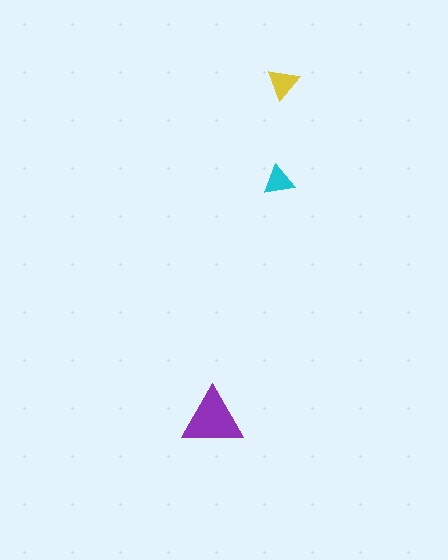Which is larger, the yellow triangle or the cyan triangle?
The yellow one.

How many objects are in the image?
There are 3 objects in the image.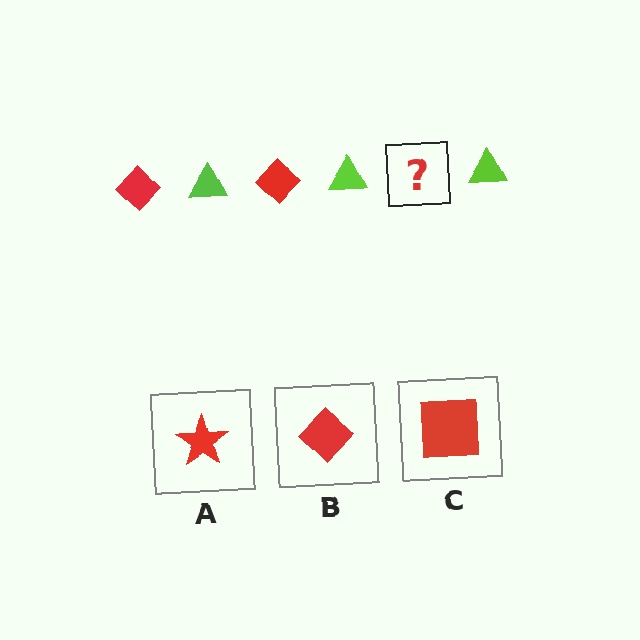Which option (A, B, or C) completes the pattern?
B.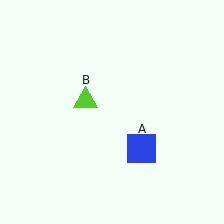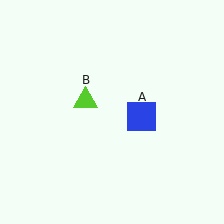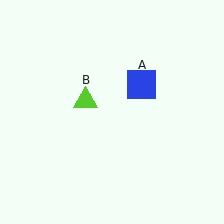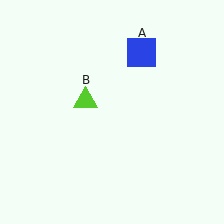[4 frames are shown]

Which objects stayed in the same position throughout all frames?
Lime triangle (object B) remained stationary.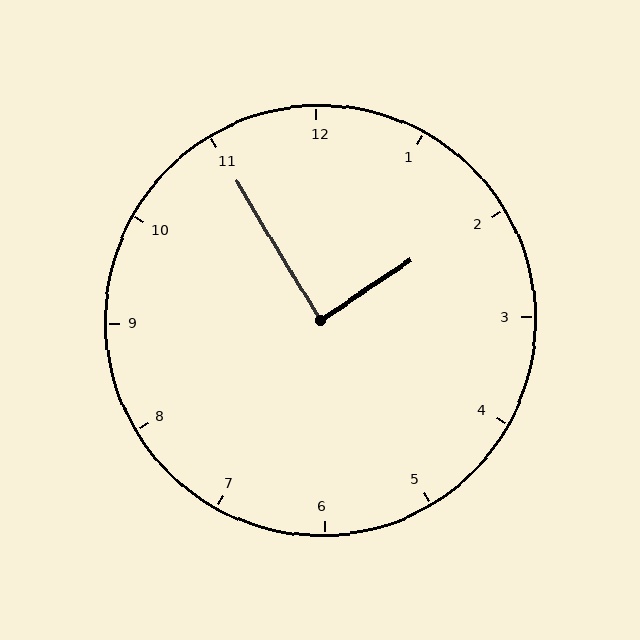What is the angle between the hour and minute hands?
Approximately 88 degrees.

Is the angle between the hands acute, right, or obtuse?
It is right.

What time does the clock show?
1:55.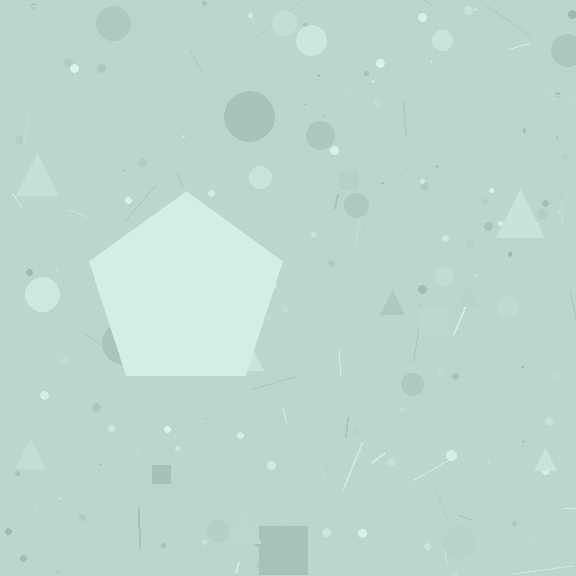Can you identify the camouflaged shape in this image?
The camouflaged shape is a pentagon.